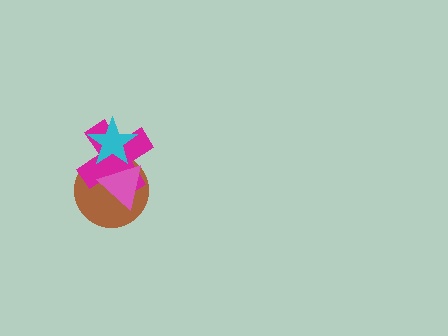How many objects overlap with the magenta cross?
3 objects overlap with the magenta cross.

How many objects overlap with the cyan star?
3 objects overlap with the cyan star.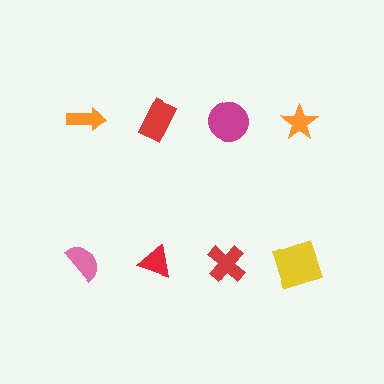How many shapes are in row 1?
4 shapes.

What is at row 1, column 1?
An orange arrow.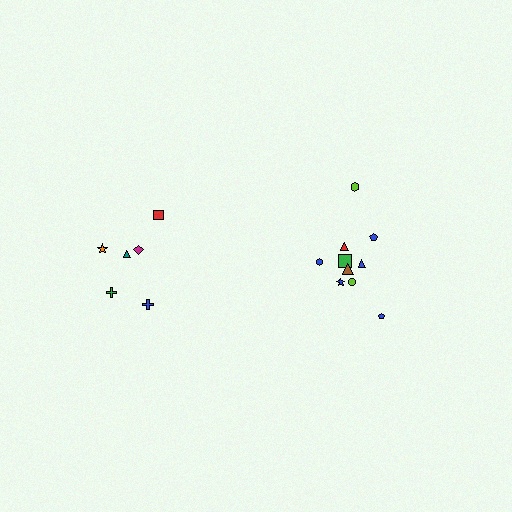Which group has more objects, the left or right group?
The right group.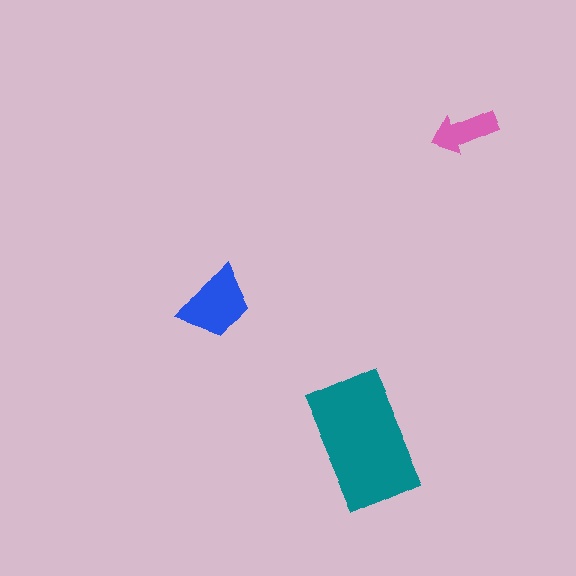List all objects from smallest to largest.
The pink arrow, the blue trapezoid, the teal rectangle.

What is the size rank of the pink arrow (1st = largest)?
3rd.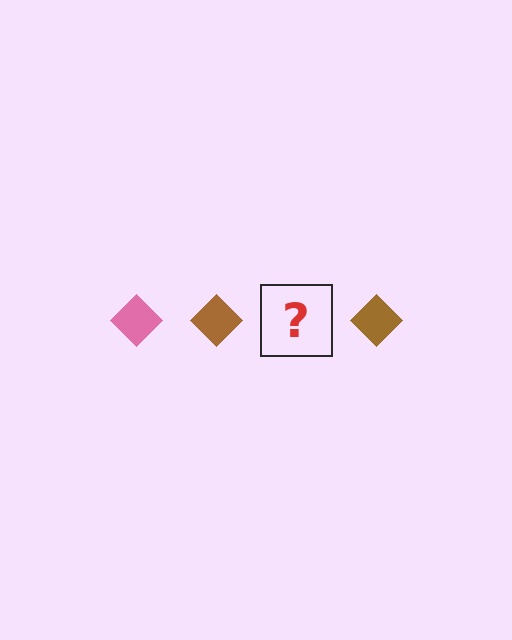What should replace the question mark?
The question mark should be replaced with a pink diamond.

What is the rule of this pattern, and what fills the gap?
The rule is that the pattern cycles through pink, brown diamonds. The gap should be filled with a pink diamond.